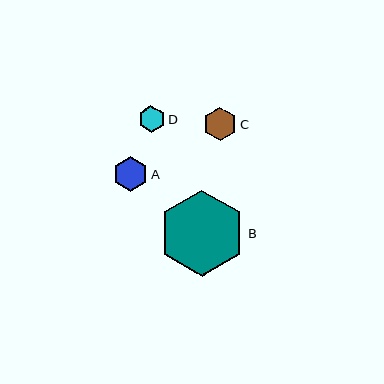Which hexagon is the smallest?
Hexagon D is the smallest with a size of approximately 26 pixels.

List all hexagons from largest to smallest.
From largest to smallest: B, A, C, D.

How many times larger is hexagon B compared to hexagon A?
Hexagon B is approximately 2.5 times the size of hexagon A.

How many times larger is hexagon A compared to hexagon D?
Hexagon A is approximately 1.3 times the size of hexagon D.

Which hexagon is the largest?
Hexagon B is the largest with a size of approximately 86 pixels.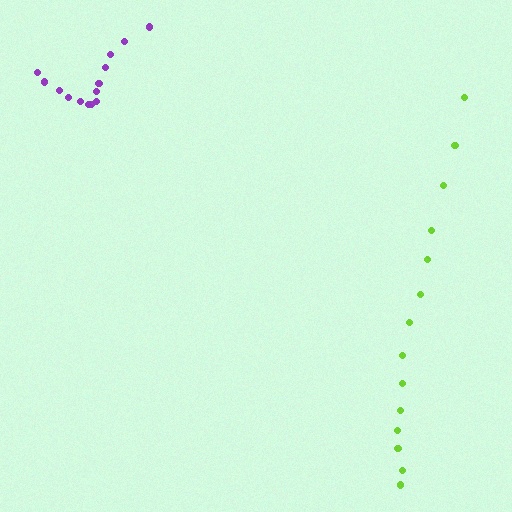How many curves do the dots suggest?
There are 2 distinct paths.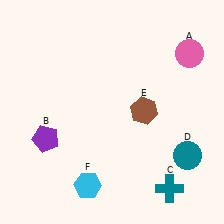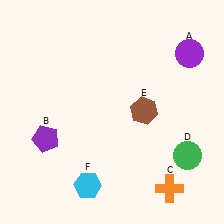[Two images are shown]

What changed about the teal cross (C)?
In Image 1, C is teal. In Image 2, it changed to orange.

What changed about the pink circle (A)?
In Image 1, A is pink. In Image 2, it changed to purple.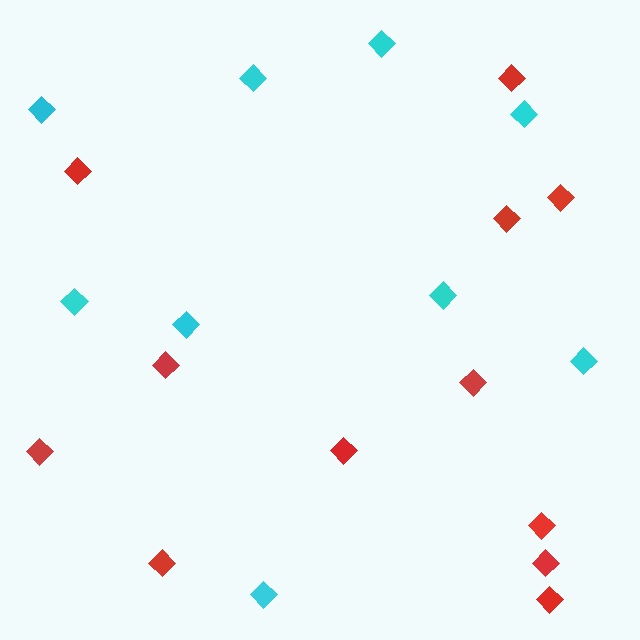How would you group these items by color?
There are 2 groups: one group of red diamonds (12) and one group of cyan diamonds (9).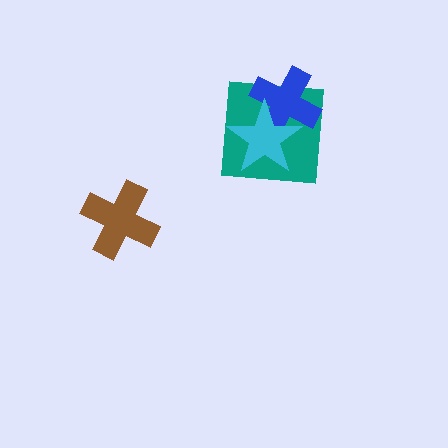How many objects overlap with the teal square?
2 objects overlap with the teal square.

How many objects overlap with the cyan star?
2 objects overlap with the cyan star.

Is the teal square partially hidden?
Yes, it is partially covered by another shape.